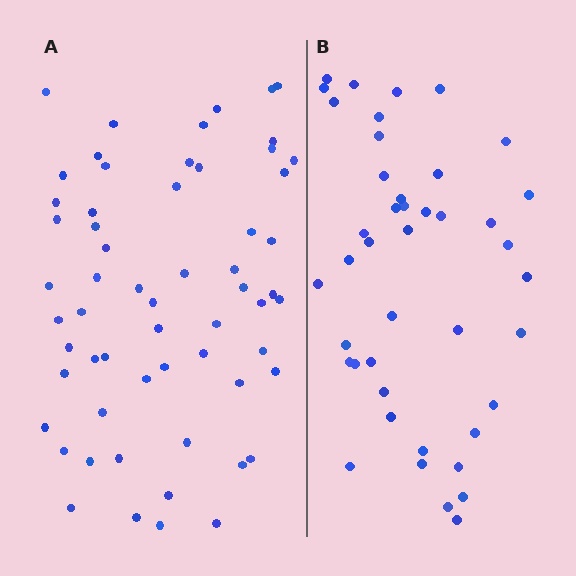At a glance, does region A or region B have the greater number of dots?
Region A (the left region) has more dots.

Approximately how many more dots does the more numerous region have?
Region A has approximately 15 more dots than region B.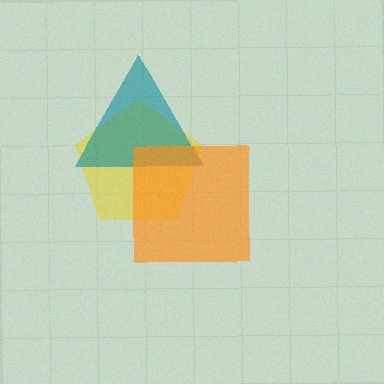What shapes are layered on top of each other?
The layered shapes are: a yellow pentagon, a teal triangle, an orange square.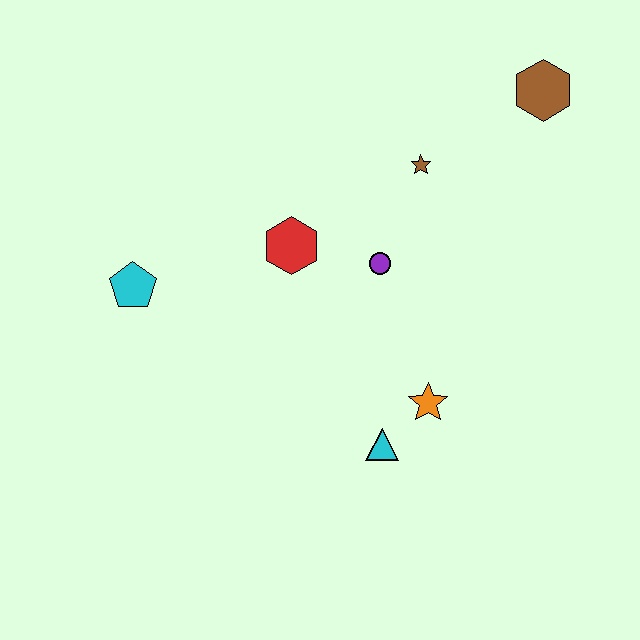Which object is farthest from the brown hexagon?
The cyan pentagon is farthest from the brown hexagon.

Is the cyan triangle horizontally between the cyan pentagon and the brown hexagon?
Yes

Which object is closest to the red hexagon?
The purple circle is closest to the red hexagon.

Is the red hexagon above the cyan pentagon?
Yes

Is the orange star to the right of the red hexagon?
Yes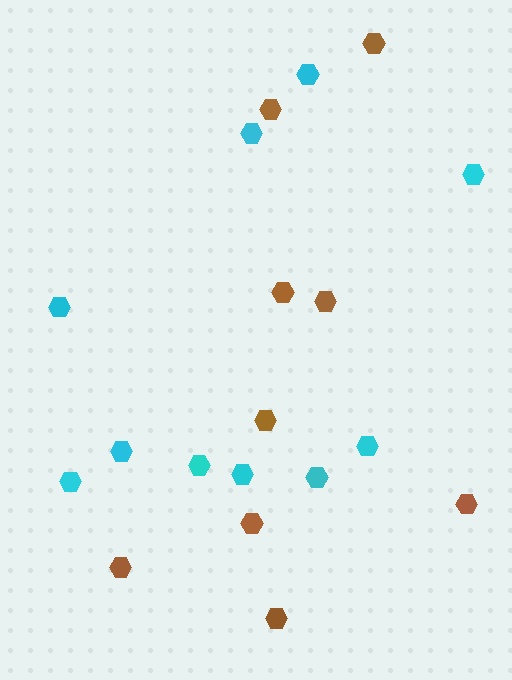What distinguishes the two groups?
There are 2 groups: one group of brown hexagons (9) and one group of cyan hexagons (10).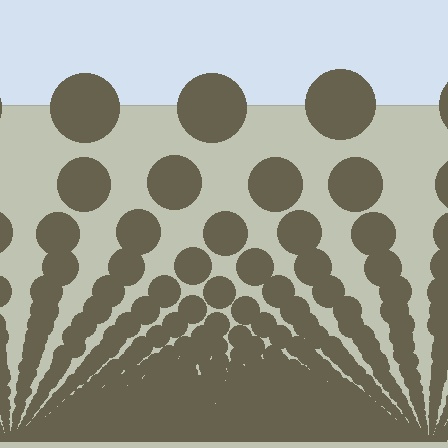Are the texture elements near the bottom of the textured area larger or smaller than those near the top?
Smaller. The gradient is inverted — elements near the bottom are smaller and denser.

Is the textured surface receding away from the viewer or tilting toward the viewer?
The surface appears to tilt toward the viewer. Texture elements get larger and sparser toward the top.